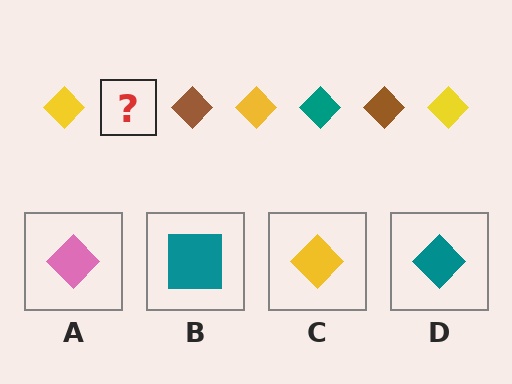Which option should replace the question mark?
Option D.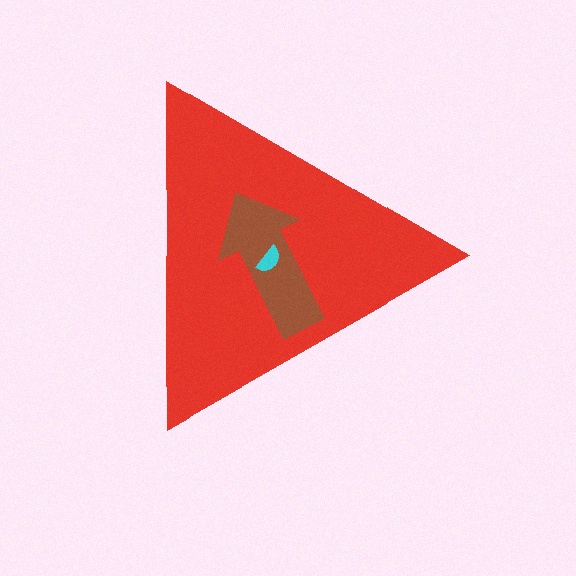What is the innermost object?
The cyan semicircle.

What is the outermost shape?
The red triangle.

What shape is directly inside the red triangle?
The brown arrow.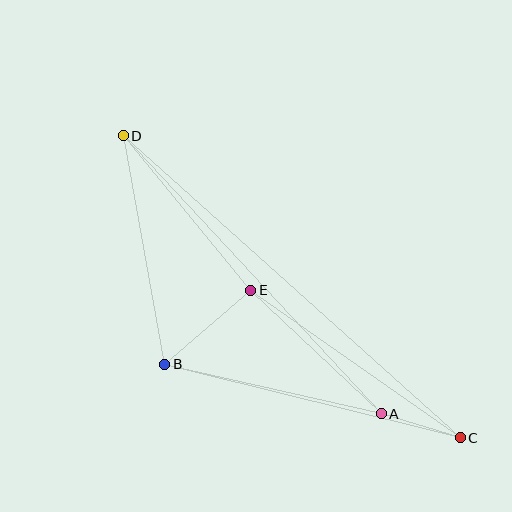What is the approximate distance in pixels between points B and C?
The distance between B and C is approximately 304 pixels.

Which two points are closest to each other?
Points A and C are closest to each other.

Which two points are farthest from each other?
Points C and D are farthest from each other.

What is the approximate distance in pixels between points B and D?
The distance between B and D is approximately 232 pixels.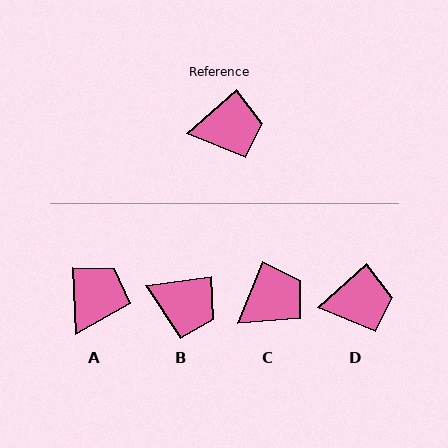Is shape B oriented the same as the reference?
No, it is off by about 34 degrees.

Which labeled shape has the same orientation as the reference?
D.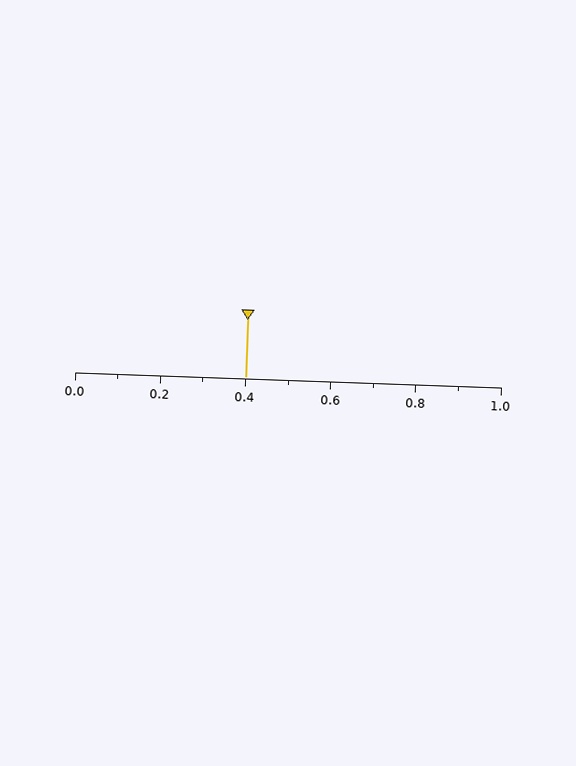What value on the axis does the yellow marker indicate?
The marker indicates approximately 0.4.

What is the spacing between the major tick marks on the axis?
The major ticks are spaced 0.2 apart.